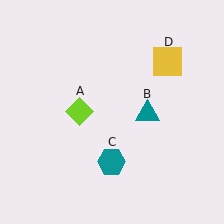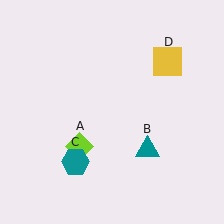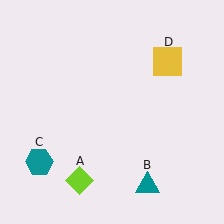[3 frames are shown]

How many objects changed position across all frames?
3 objects changed position: lime diamond (object A), teal triangle (object B), teal hexagon (object C).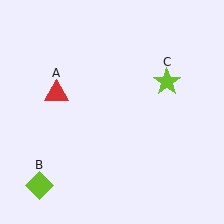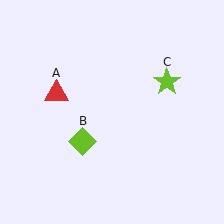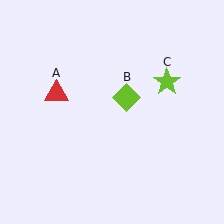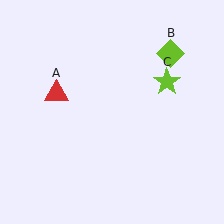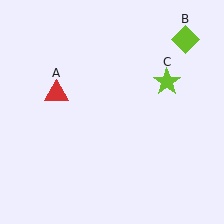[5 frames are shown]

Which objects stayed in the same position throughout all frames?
Red triangle (object A) and lime star (object C) remained stationary.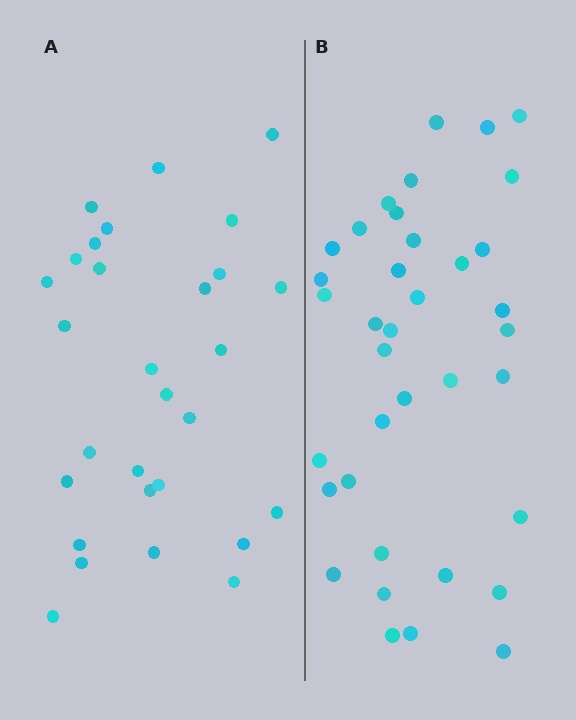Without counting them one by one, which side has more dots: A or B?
Region B (the right region) has more dots.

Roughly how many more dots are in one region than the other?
Region B has roughly 8 or so more dots than region A.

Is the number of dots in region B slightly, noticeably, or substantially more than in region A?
Region B has noticeably more, but not dramatically so. The ratio is roughly 1.3 to 1.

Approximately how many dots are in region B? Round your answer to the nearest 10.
About 40 dots. (The exact count is 37, which rounds to 40.)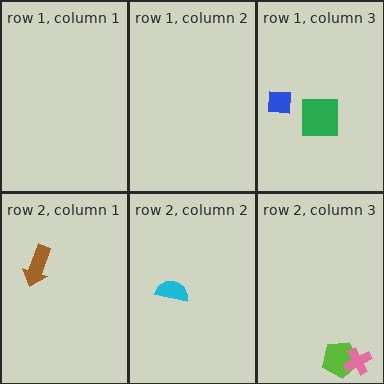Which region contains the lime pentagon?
The row 2, column 3 region.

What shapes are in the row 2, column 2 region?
The cyan semicircle.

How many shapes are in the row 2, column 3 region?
2.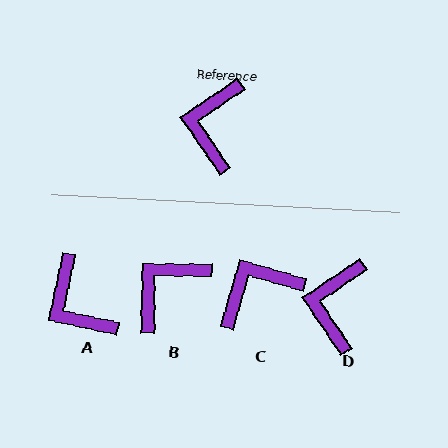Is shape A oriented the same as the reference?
No, it is off by about 44 degrees.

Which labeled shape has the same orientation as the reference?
D.